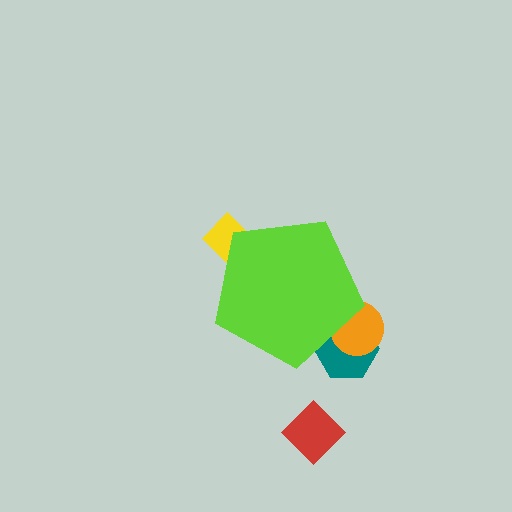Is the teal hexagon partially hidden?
Yes, the teal hexagon is partially hidden behind the lime pentagon.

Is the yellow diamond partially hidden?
Yes, the yellow diamond is partially hidden behind the lime pentagon.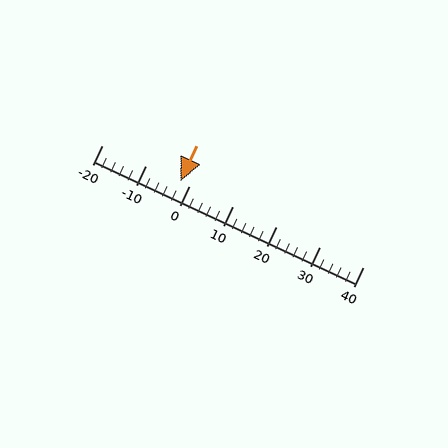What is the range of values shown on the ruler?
The ruler shows values from -20 to 40.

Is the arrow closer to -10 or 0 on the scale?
The arrow is closer to 0.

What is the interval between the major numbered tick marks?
The major tick marks are spaced 10 units apart.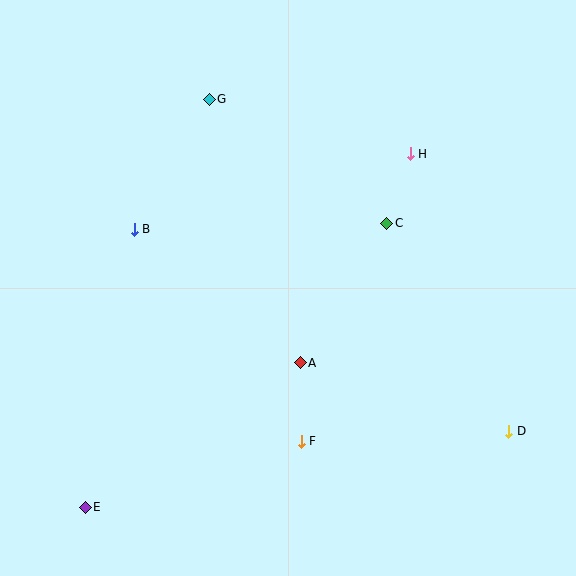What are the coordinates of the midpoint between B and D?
The midpoint between B and D is at (322, 330).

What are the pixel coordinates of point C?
Point C is at (387, 223).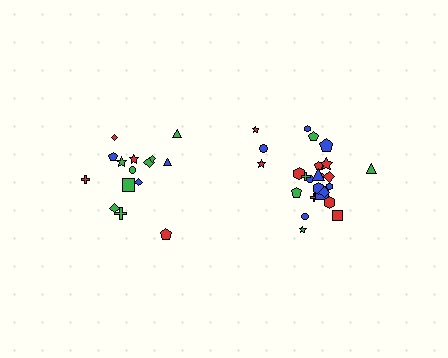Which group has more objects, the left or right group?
The right group.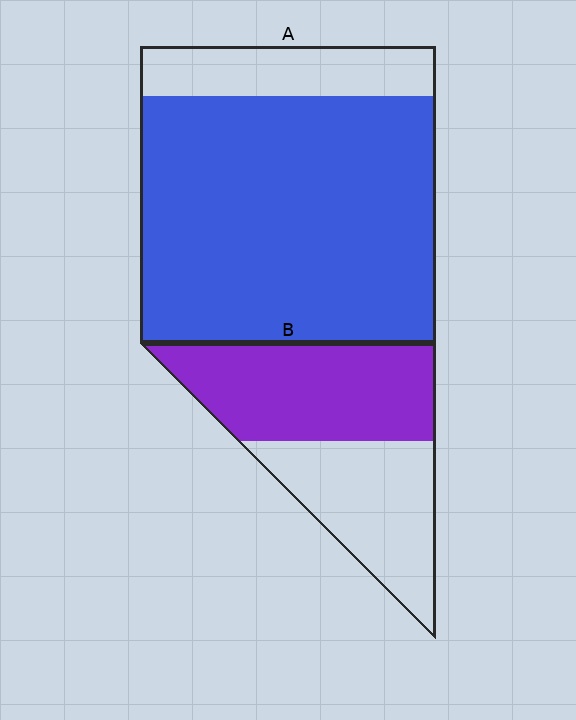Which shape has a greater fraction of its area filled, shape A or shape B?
Shape A.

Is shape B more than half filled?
Yes.